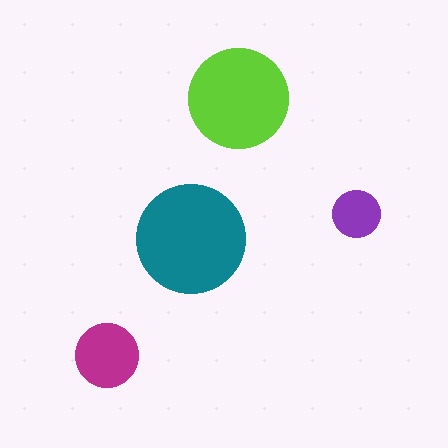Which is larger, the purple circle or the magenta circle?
The magenta one.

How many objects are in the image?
There are 4 objects in the image.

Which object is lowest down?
The magenta circle is bottommost.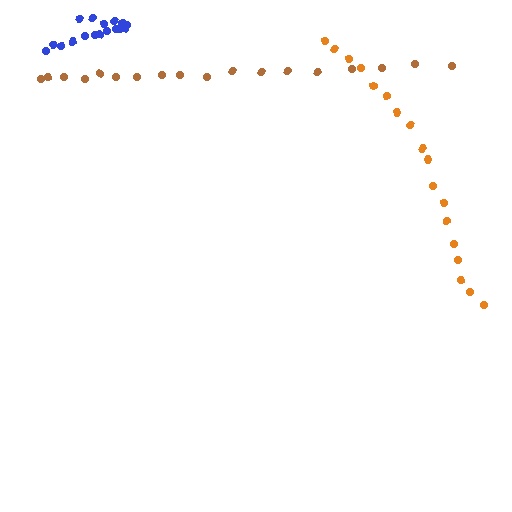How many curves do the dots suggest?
There are 3 distinct paths.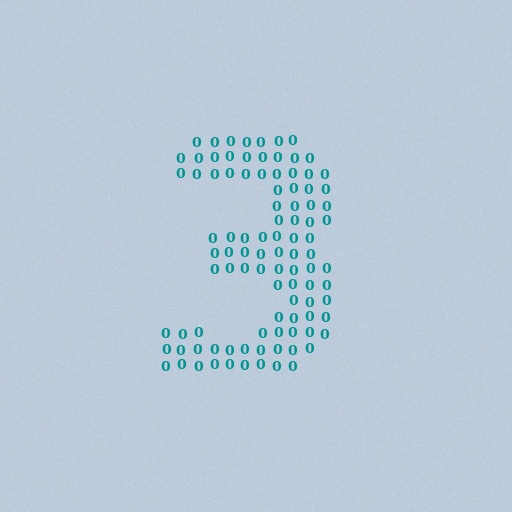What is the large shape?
The large shape is the digit 3.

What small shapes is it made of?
It is made of small digit 0's.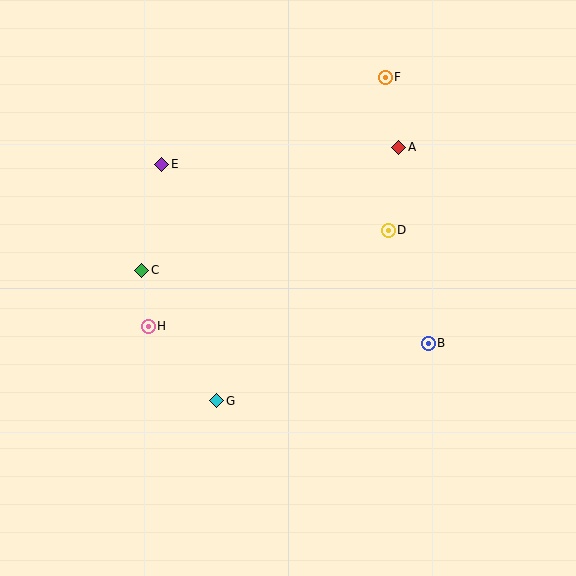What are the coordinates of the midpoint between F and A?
The midpoint between F and A is at (392, 112).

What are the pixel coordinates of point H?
Point H is at (148, 326).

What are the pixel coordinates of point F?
Point F is at (385, 77).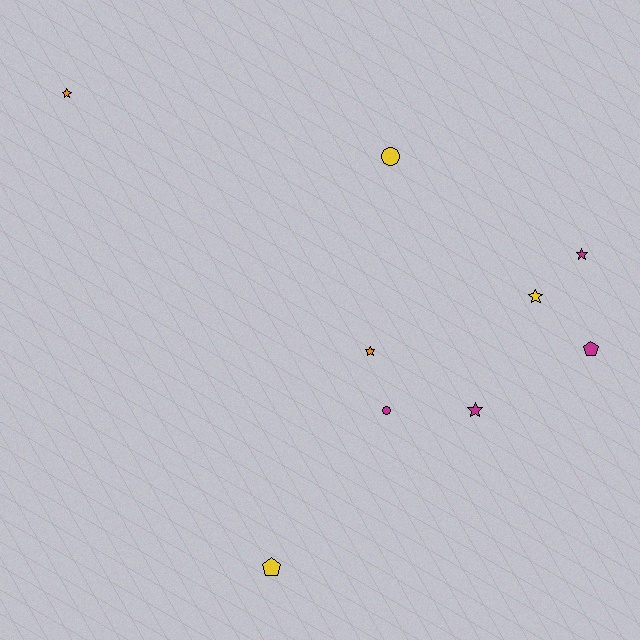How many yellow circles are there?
There is 1 yellow circle.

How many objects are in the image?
There are 9 objects.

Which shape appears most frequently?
Star, with 5 objects.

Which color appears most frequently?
Magenta, with 4 objects.